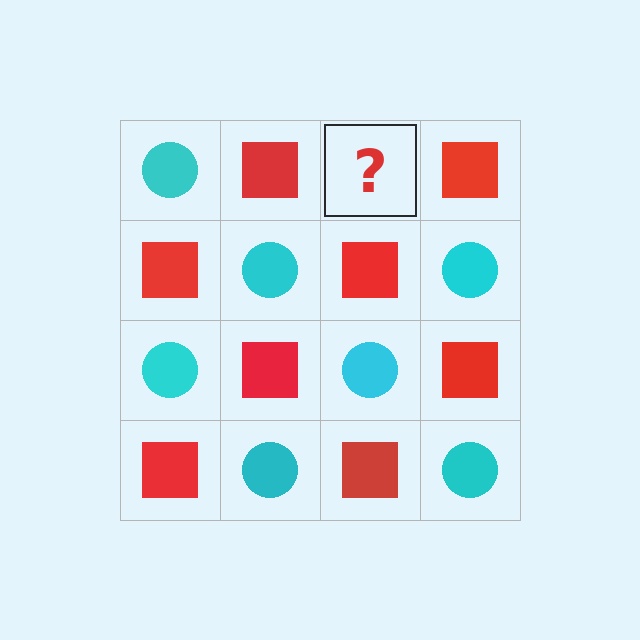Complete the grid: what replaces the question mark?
The question mark should be replaced with a cyan circle.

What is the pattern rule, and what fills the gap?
The rule is that it alternates cyan circle and red square in a checkerboard pattern. The gap should be filled with a cyan circle.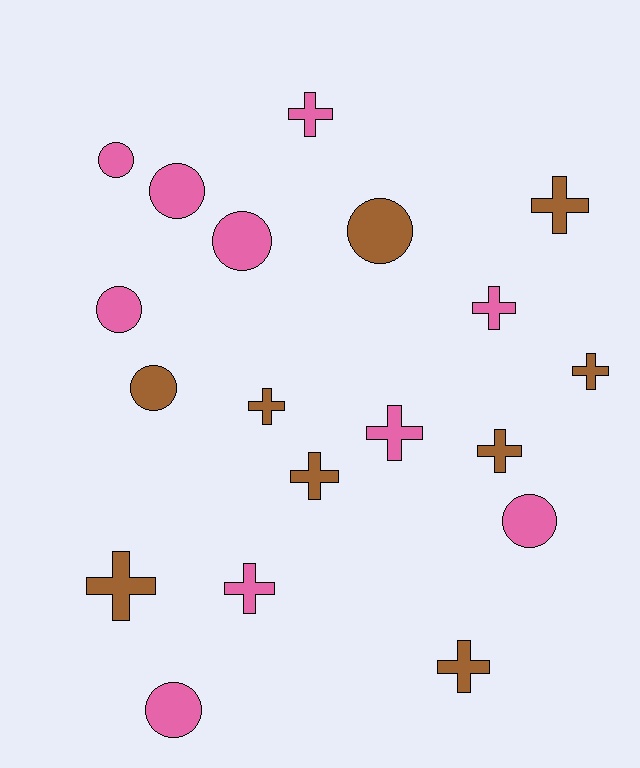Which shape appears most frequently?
Cross, with 11 objects.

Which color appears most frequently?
Pink, with 10 objects.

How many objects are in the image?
There are 19 objects.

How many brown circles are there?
There are 2 brown circles.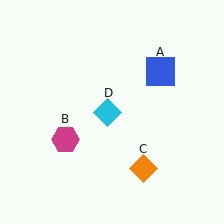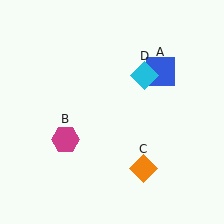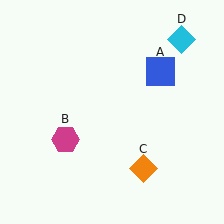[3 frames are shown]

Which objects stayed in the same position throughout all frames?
Blue square (object A) and magenta hexagon (object B) and orange diamond (object C) remained stationary.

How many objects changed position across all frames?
1 object changed position: cyan diamond (object D).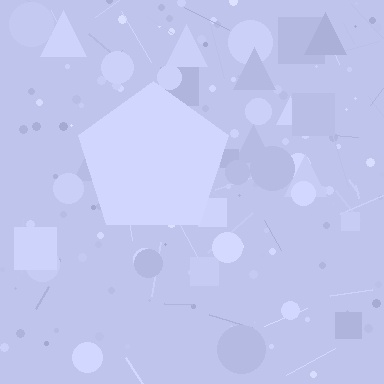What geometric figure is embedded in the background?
A pentagon is embedded in the background.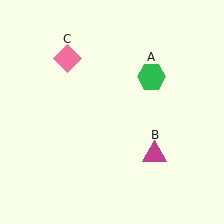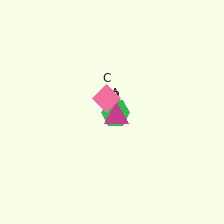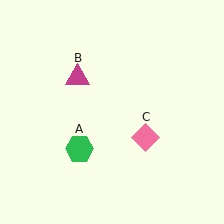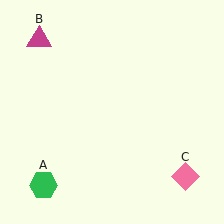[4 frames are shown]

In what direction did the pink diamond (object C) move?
The pink diamond (object C) moved down and to the right.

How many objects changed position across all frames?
3 objects changed position: green hexagon (object A), magenta triangle (object B), pink diamond (object C).